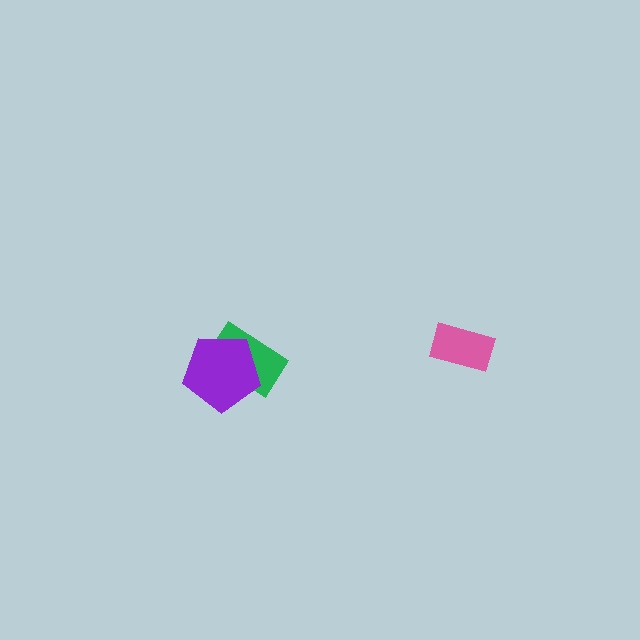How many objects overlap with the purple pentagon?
1 object overlaps with the purple pentagon.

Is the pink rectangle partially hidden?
No, no other shape covers it.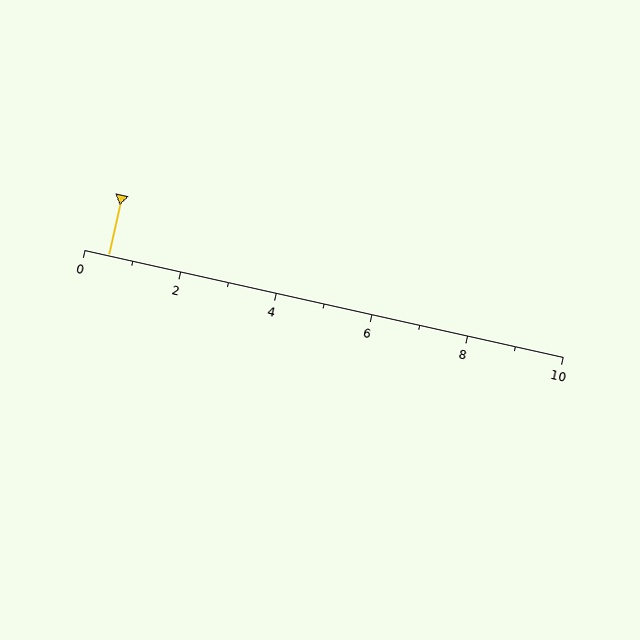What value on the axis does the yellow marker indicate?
The marker indicates approximately 0.5.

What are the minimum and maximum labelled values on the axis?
The axis runs from 0 to 10.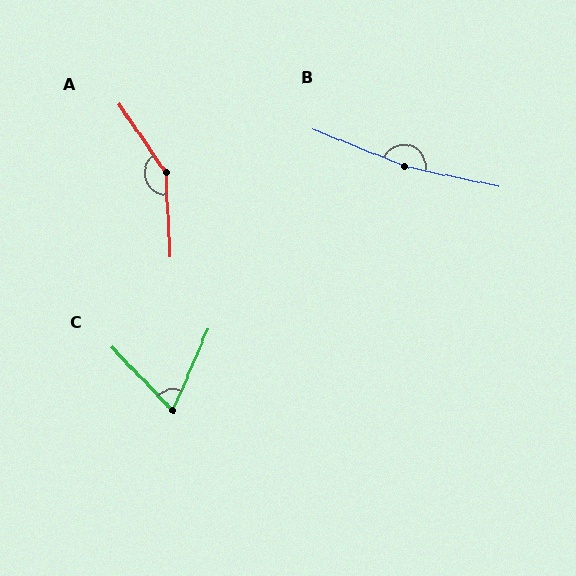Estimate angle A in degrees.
Approximately 148 degrees.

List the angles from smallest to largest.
C (67°), A (148°), B (170°).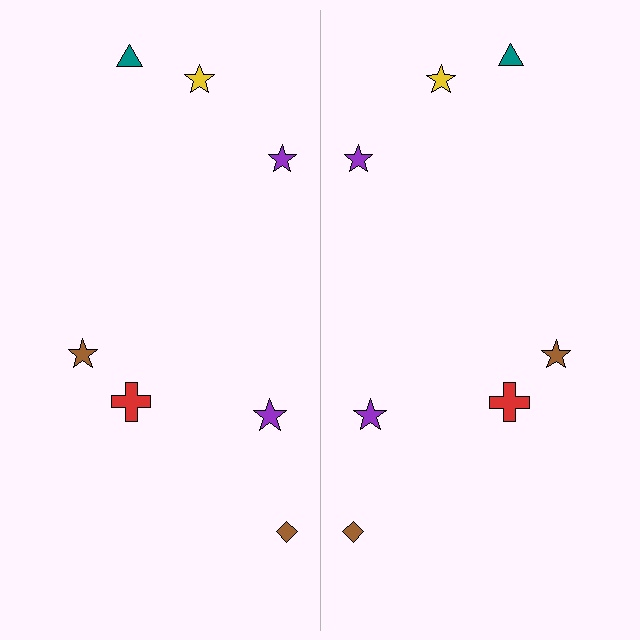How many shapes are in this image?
There are 14 shapes in this image.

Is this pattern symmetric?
Yes, this pattern has bilateral (reflection) symmetry.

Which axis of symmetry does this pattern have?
The pattern has a vertical axis of symmetry running through the center of the image.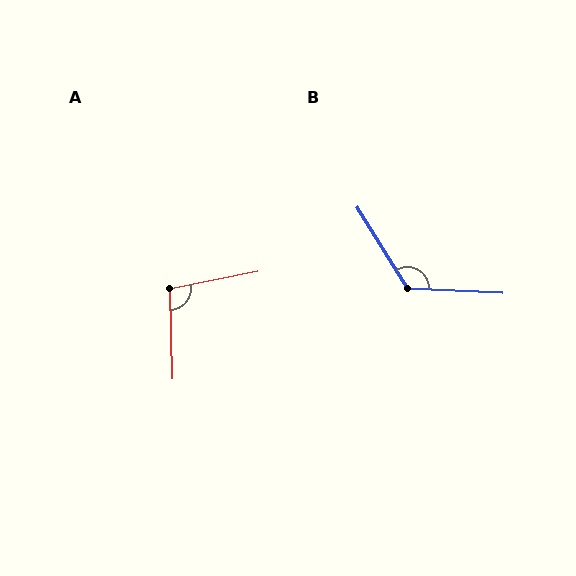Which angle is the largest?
B, at approximately 124 degrees.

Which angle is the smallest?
A, at approximately 100 degrees.